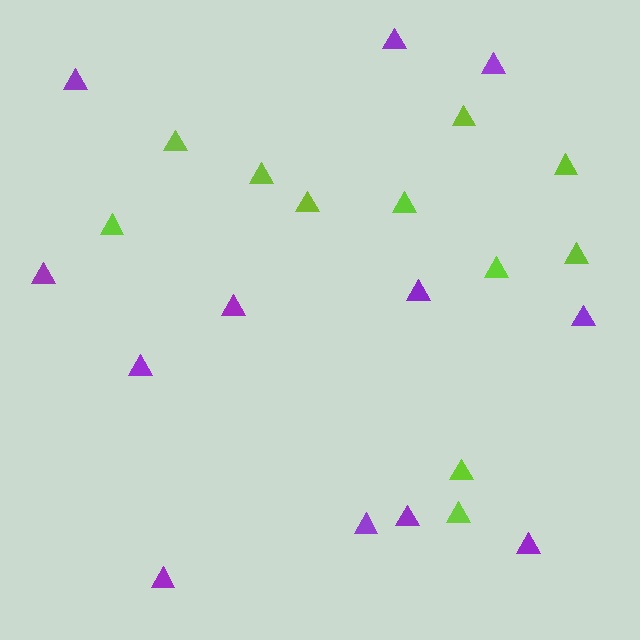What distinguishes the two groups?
There are 2 groups: one group of lime triangles (11) and one group of purple triangles (12).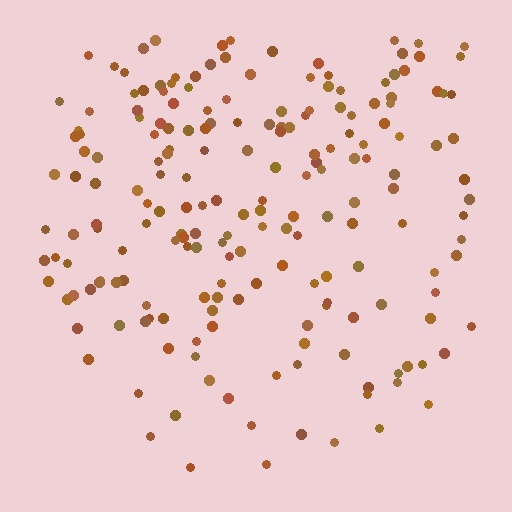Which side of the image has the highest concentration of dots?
The top.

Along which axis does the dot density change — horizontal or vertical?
Vertical.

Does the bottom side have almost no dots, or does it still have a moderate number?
Still a moderate number, just noticeably fewer than the top.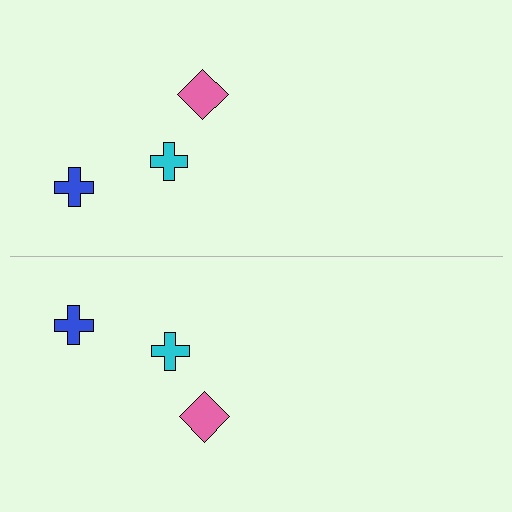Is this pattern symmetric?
Yes, this pattern has bilateral (reflection) symmetry.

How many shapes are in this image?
There are 6 shapes in this image.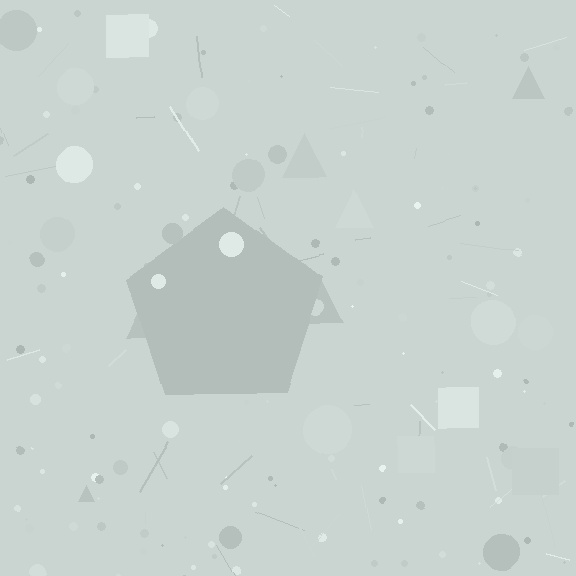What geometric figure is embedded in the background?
A pentagon is embedded in the background.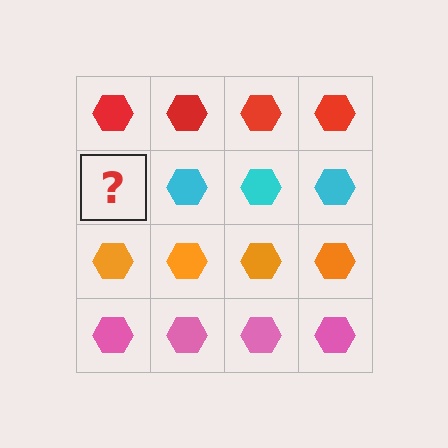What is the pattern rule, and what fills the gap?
The rule is that each row has a consistent color. The gap should be filled with a cyan hexagon.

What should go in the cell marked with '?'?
The missing cell should contain a cyan hexagon.